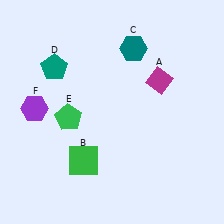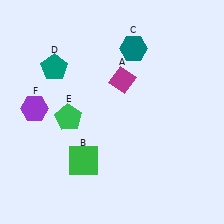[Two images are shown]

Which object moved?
The magenta diamond (A) moved left.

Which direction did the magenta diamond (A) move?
The magenta diamond (A) moved left.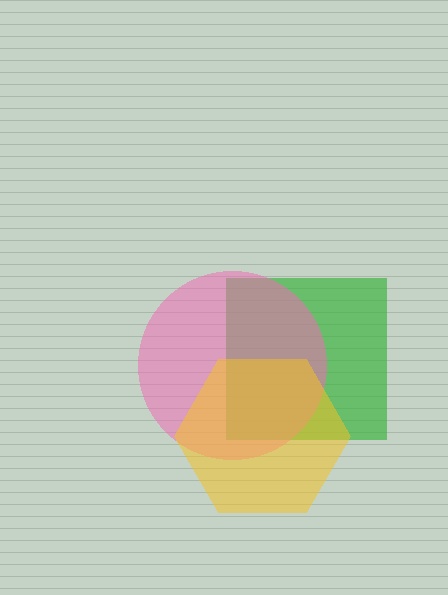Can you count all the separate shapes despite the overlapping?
Yes, there are 3 separate shapes.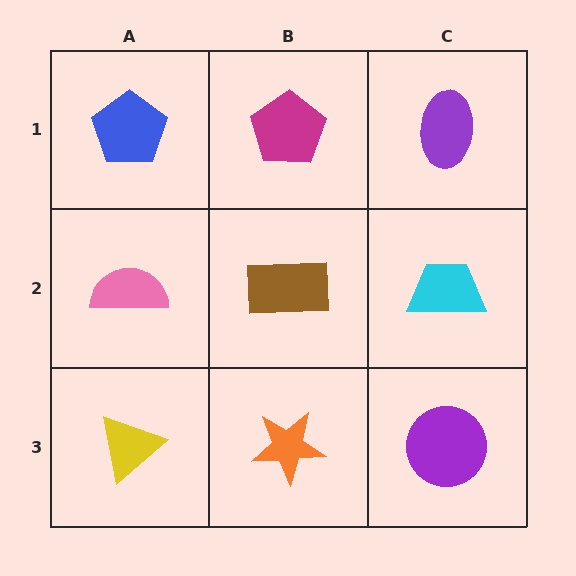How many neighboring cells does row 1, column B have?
3.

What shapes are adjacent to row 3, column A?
A pink semicircle (row 2, column A), an orange star (row 3, column B).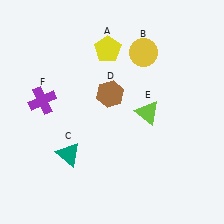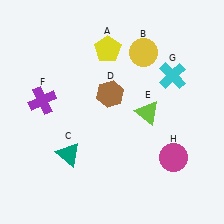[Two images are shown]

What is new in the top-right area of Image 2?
A cyan cross (G) was added in the top-right area of Image 2.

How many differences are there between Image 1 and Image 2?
There are 2 differences between the two images.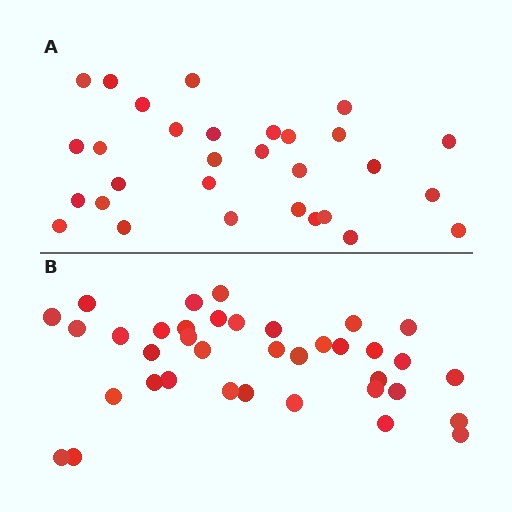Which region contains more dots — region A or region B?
Region B (the bottom region) has more dots.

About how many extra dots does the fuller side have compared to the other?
Region B has roughly 8 or so more dots than region A.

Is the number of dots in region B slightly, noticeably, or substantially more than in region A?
Region B has only slightly more — the two regions are fairly close. The ratio is roughly 1.2 to 1.